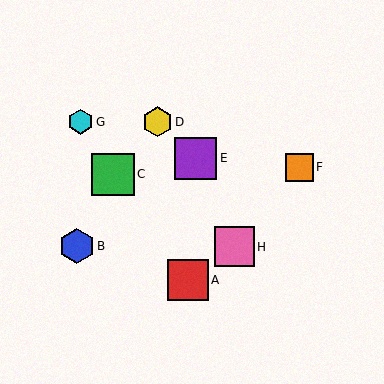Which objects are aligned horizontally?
Objects D, G are aligned horizontally.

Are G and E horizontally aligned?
No, G is at y≈122 and E is at y≈158.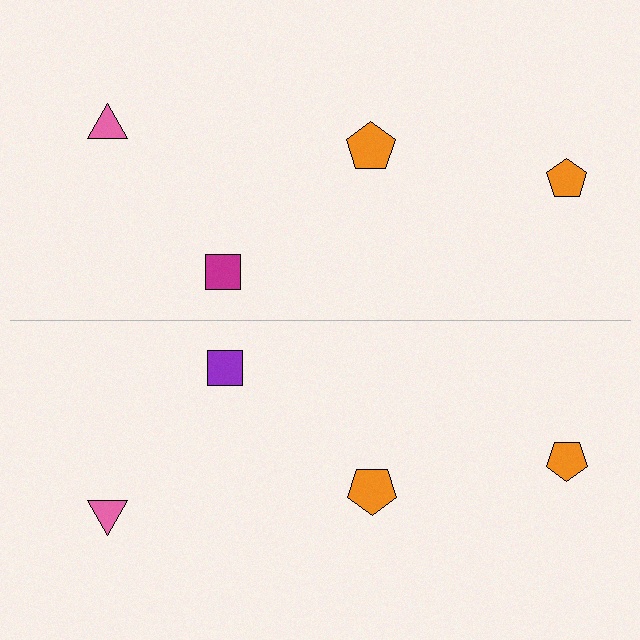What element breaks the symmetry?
The purple square on the bottom side breaks the symmetry — its mirror counterpart is magenta.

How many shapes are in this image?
There are 8 shapes in this image.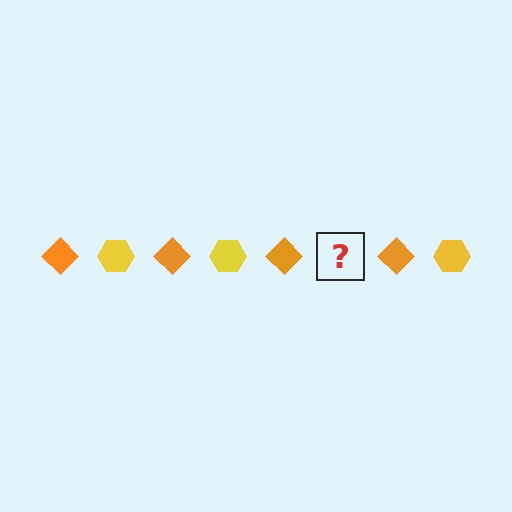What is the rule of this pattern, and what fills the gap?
The rule is that the pattern alternates between orange diamond and yellow hexagon. The gap should be filled with a yellow hexagon.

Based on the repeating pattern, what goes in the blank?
The blank should be a yellow hexagon.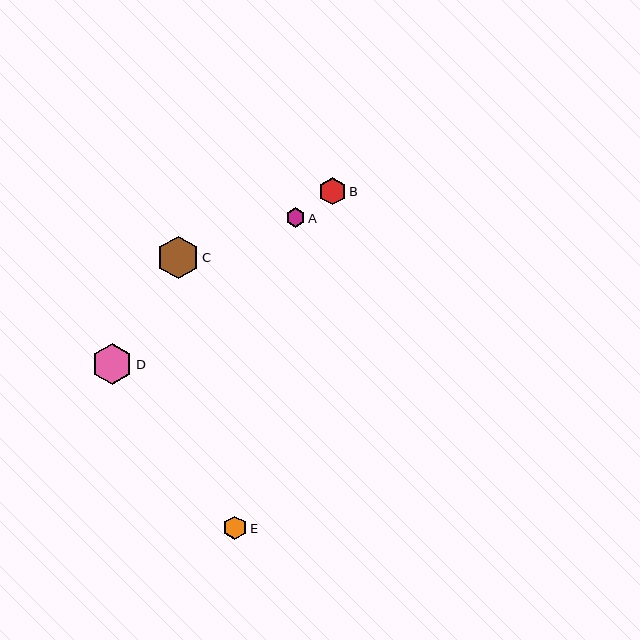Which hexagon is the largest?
Hexagon C is the largest with a size of approximately 42 pixels.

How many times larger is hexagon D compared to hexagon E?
Hexagon D is approximately 1.8 times the size of hexagon E.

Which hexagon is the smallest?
Hexagon A is the smallest with a size of approximately 19 pixels.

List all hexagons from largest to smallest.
From largest to smallest: C, D, B, E, A.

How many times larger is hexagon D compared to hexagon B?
Hexagon D is approximately 1.5 times the size of hexagon B.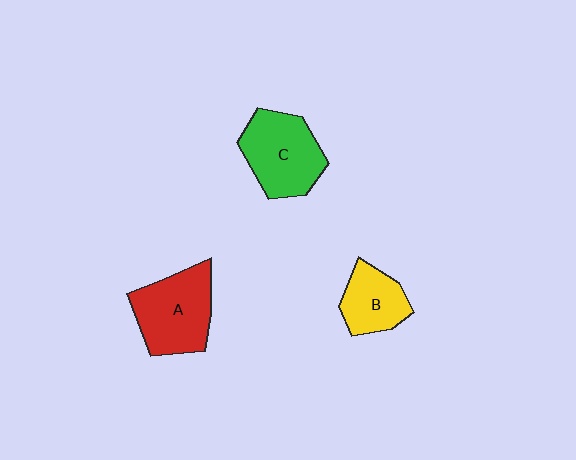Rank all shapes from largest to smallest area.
From largest to smallest: A (red), C (green), B (yellow).